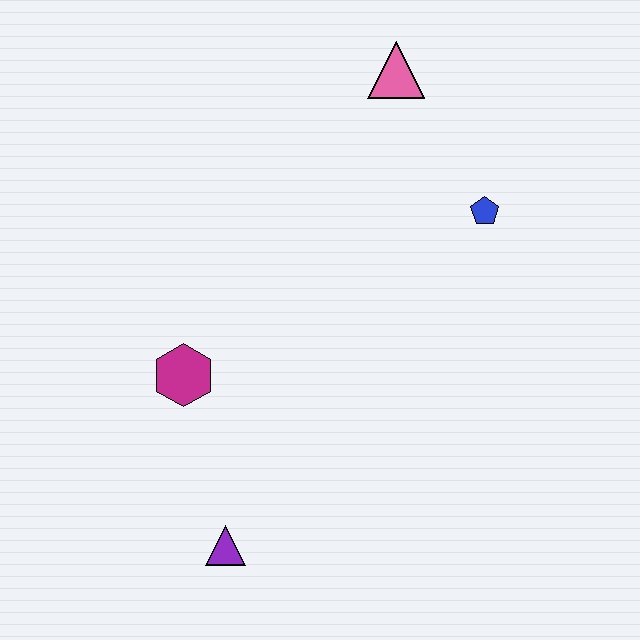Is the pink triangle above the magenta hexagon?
Yes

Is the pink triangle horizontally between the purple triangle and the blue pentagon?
Yes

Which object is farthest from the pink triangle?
The purple triangle is farthest from the pink triangle.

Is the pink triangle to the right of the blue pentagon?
No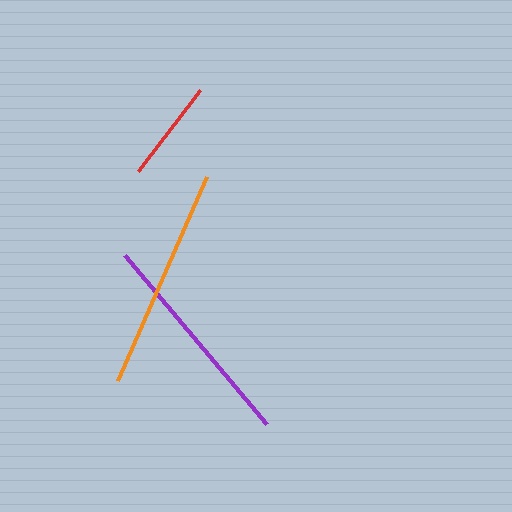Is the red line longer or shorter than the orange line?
The orange line is longer than the red line.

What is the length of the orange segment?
The orange segment is approximately 222 pixels long.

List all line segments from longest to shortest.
From longest to shortest: orange, purple, red.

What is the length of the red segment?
The red segment is approximately 101 pixels long.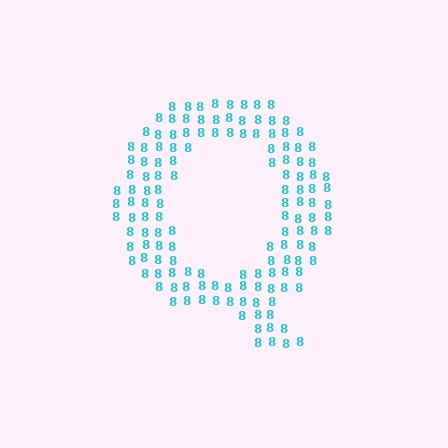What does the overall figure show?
The overall figure shows the letter Q.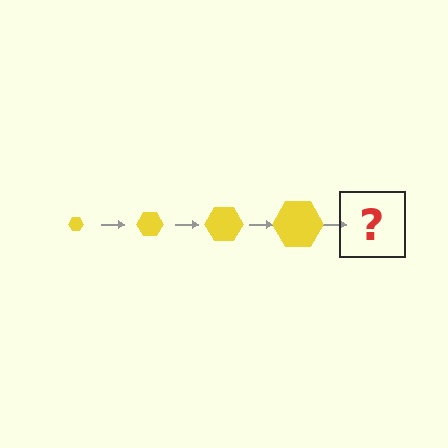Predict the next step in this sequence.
The next step is a yellow hexagon, larger than the previous one.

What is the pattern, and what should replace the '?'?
The pattern is that the hexagon gets progressively larger each step. The '?' should be a yellow hexagon, larger than the previous one.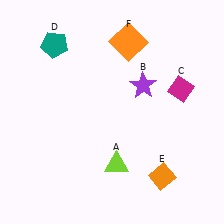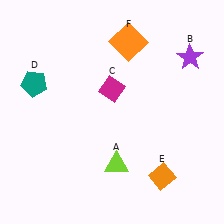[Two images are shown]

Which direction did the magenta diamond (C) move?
The magenta diamond (C) moved left.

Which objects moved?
The objects that moved are: the purple star (B), the magenta diamond (C), the teal pentagon (D).